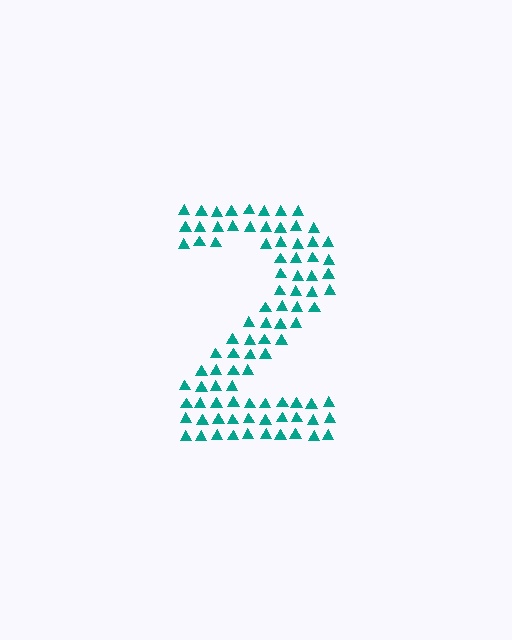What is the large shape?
The large shape is the digit 2.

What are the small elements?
The small elements are triangles.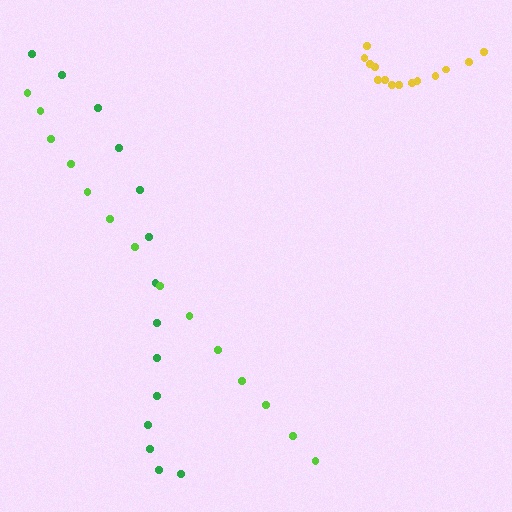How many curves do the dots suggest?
There are 3 distinct paths.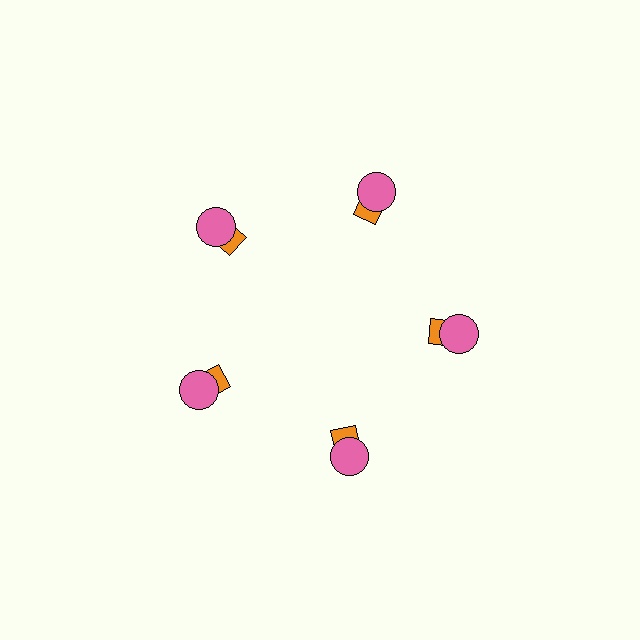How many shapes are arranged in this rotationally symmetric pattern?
There are 10 shapes, arranged in 5 groups of 2.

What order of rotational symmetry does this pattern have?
This pattern has 5-fold rotational symmetry.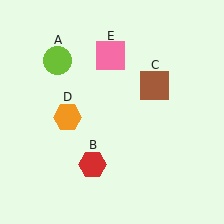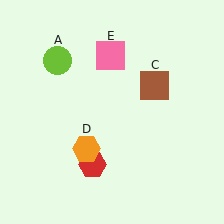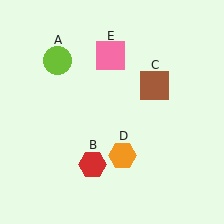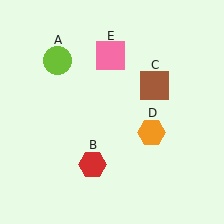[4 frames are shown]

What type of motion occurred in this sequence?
The orange hexagon (object D) rotated counterclockwise around the center of the scene.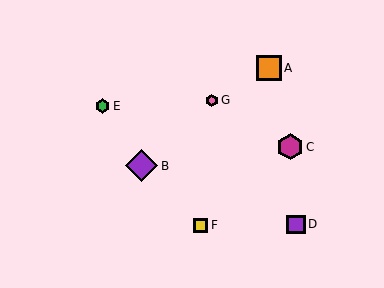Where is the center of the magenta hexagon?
The center of the magenta hexagon is at (290, 147).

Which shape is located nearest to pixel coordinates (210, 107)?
The pink hexagon (labeled G) at (212, 100) is nearest to that location.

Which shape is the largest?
The purple diamond (labeled B) is the largest.